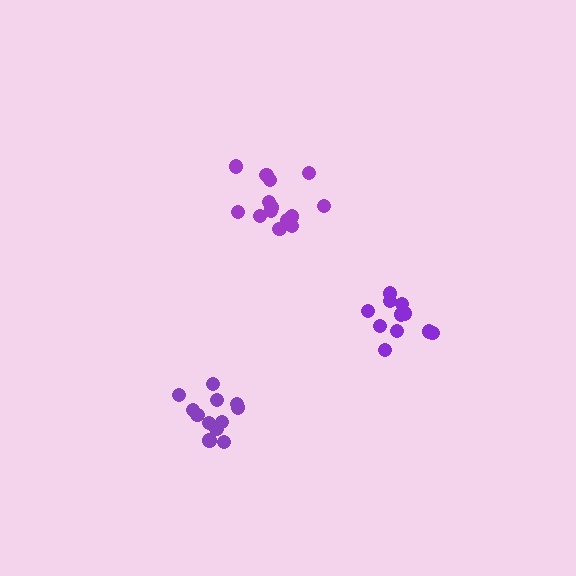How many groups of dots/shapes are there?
There are 3 groups.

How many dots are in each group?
Group 1: 14 dots, Group 2: 11 dots, Group 3: 12 dots (37 total).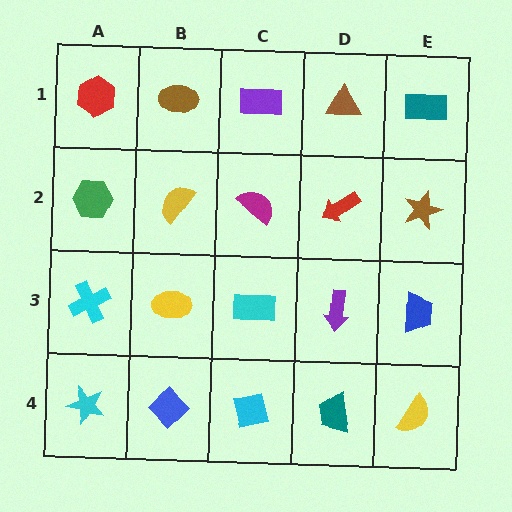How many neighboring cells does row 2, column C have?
4.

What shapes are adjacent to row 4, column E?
A blue trapezoid (row 3, column E), a teal trapezoid (row 4, column D).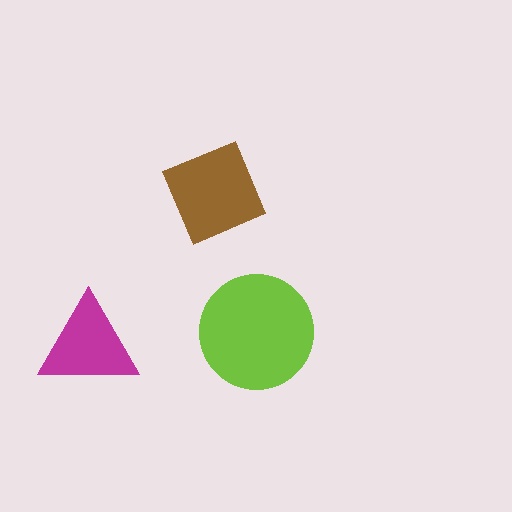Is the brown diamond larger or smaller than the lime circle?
Smaller.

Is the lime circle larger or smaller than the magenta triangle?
Larger.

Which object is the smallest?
The magenta triangle.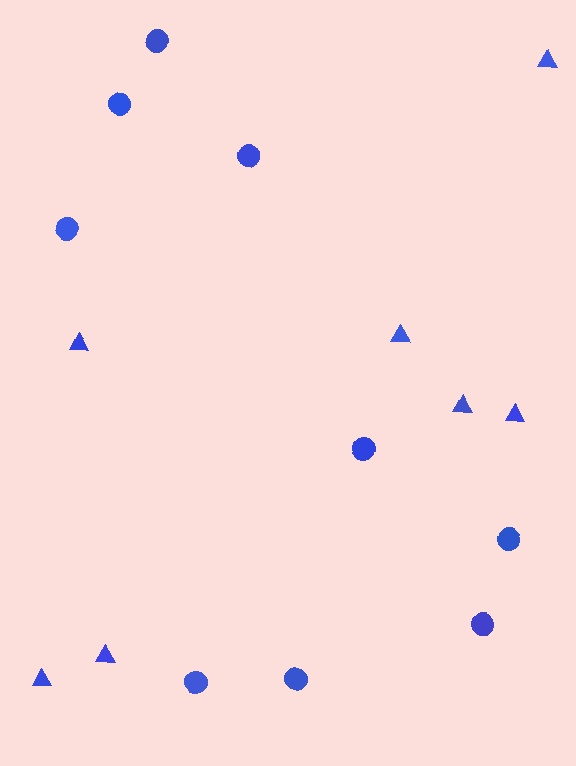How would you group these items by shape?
There are 2 groups: one group of triangles (7) and one group of circles (9).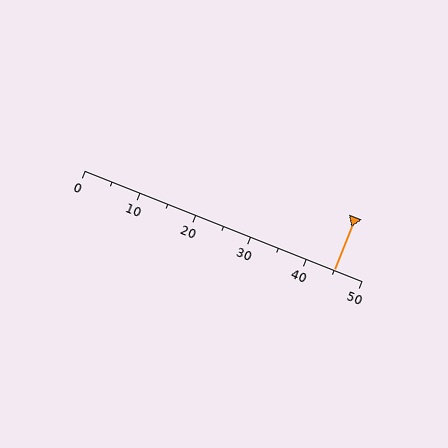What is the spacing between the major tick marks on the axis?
The major ticks are spaced 10 apart.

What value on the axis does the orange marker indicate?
The marker indicates approximately 45.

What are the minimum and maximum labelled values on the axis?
The axis runs from 0 to 50.